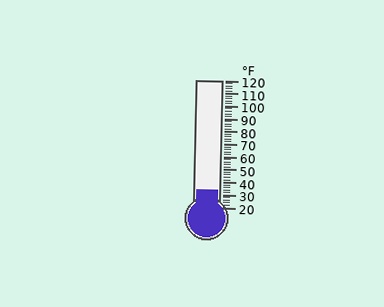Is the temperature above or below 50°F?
The temperature is below 50°F.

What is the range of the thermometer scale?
The thermometer scale ranges from 20°F to 120°F.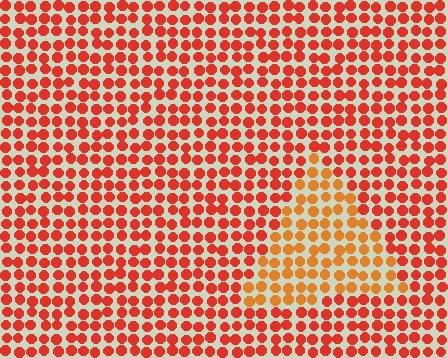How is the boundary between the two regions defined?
The boundary is defined purely by a slight shift in hue (about 26 degrees). Spacing, size, and orientation are identical on both sides.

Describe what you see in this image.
The image is filled with small red elements in a uniform arrangement. A triangle-shaped region is visible where the elements are tinted to a slightly different hue, forming a subtle color boundary.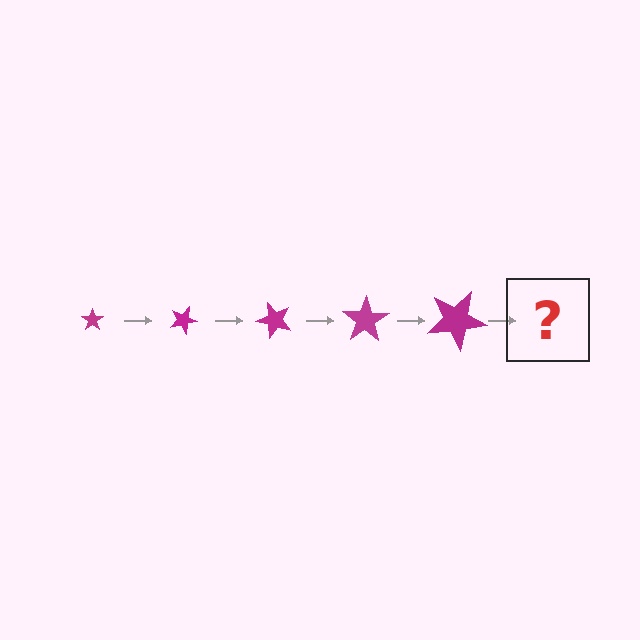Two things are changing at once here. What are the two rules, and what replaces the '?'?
The two rules are that the star grows larger each step and it rotates 25 degrees each step. The '?' should be a star, larger than the previous one and rotated 125 degrees from the start.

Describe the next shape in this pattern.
It should be a star, larger than the previous one and rotated 125 degrees from the start.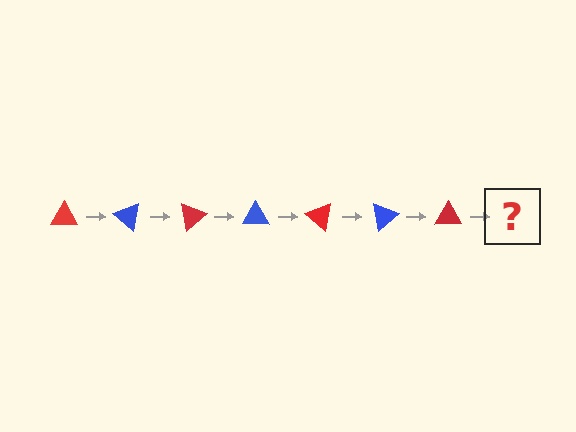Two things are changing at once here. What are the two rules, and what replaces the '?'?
The two rules are that it rotates 40 degrees each step and the color cycles through red and blue. The '?' should be a blue triangle, rotated 280 degrees from the start.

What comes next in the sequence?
The next element should be a blue triangle, rotated 280 degrees from the start.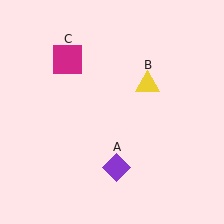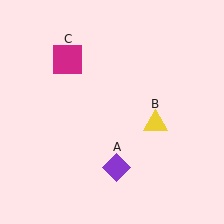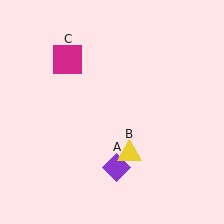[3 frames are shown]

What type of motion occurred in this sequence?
The yellow triangle (object B) rotated clockwise around the center of the scene.